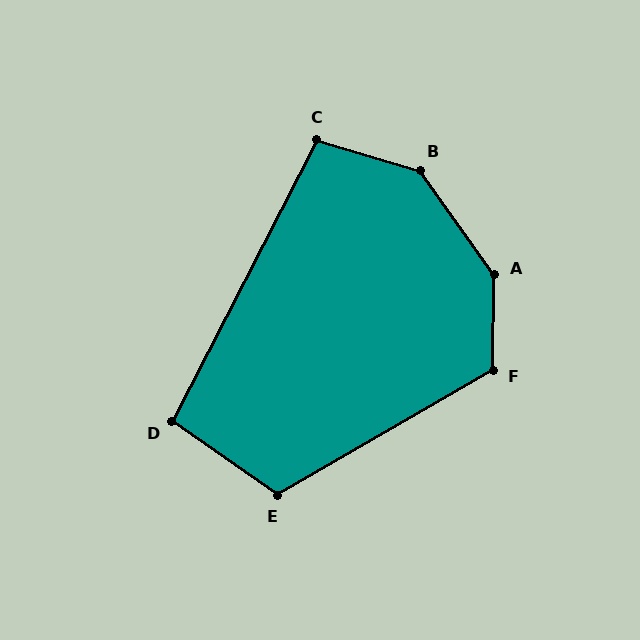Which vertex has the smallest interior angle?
D, at approximately 97 degrees.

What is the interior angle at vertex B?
Approximately 142 degrees (obtuse).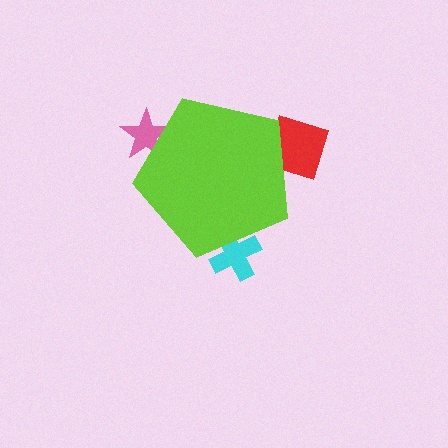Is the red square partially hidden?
Yes, the red square is partially hidden behind the lime pentagon.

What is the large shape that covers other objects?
A lime pentagon.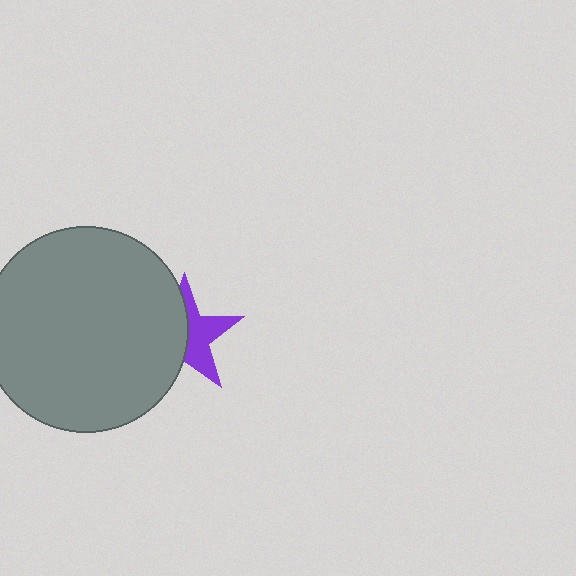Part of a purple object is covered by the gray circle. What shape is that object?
It is a star.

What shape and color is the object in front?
The object in front is a gray circle.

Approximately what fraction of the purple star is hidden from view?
Roughly 53% of the purple star is hidden behind the gray circle.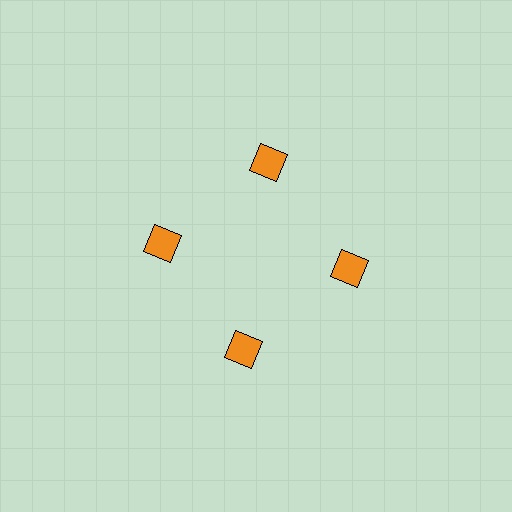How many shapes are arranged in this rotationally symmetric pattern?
There are 4 shapes, arranged in 4 groups of 1.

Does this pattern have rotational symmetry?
Yes, this pattern has 4-fold rotational symmetry. It looks the same after rotating 90 degrees around the center.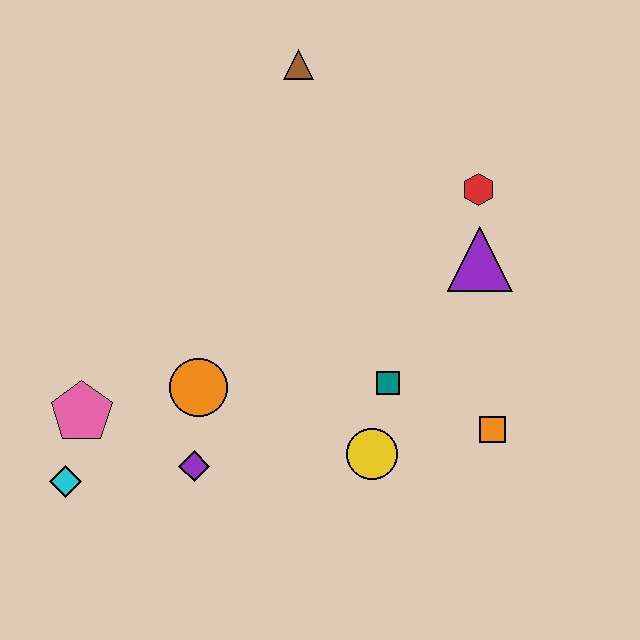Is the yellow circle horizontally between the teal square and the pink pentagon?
Yes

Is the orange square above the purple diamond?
Yes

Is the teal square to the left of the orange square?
Yes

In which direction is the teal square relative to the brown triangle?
The teal square is below the brown triangle.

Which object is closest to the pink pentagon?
The cyan diamond is closest to the pink pentagon.